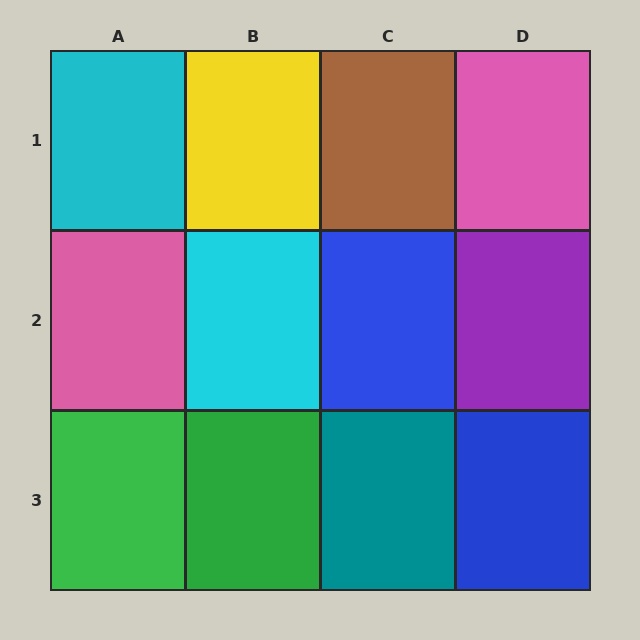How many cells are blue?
2 cells are blue.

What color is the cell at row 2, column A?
Pink.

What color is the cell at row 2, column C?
Blue.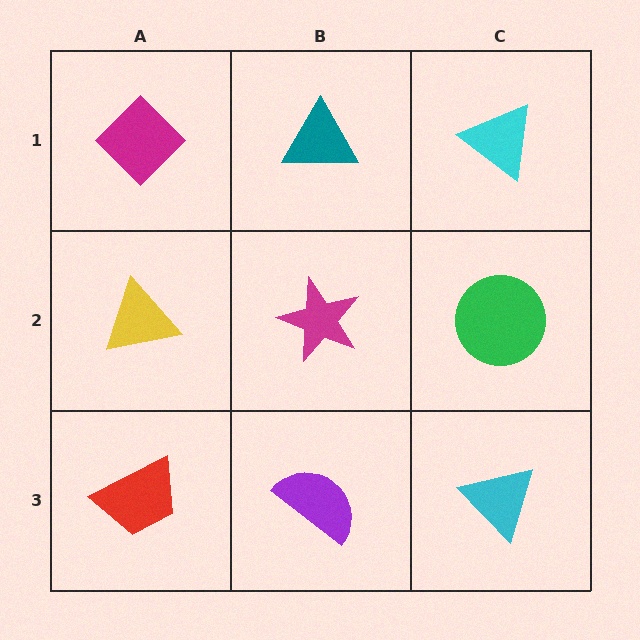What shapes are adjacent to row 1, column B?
A magenta star (row 2, column B), a magenta diamond (row 1, column A), a cyan triangle (row 1, column C).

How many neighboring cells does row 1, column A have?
2.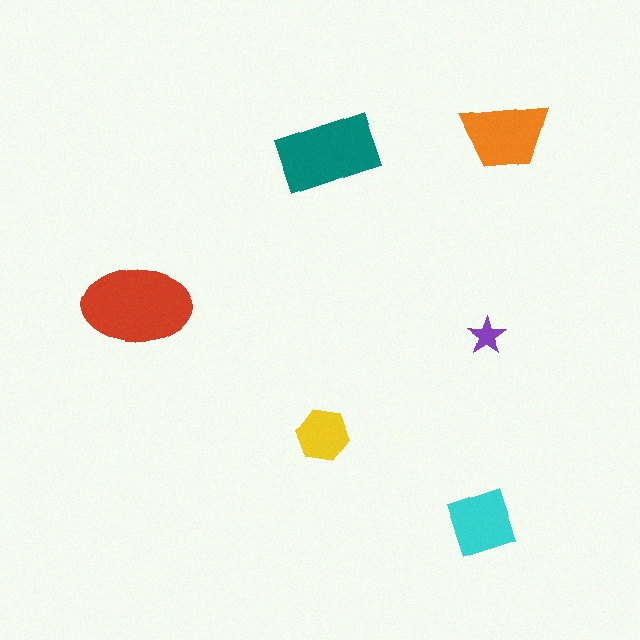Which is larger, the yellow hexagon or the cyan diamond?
The cyan diamond.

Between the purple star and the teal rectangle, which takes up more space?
The teal rectangle.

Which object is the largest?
The red ellipse.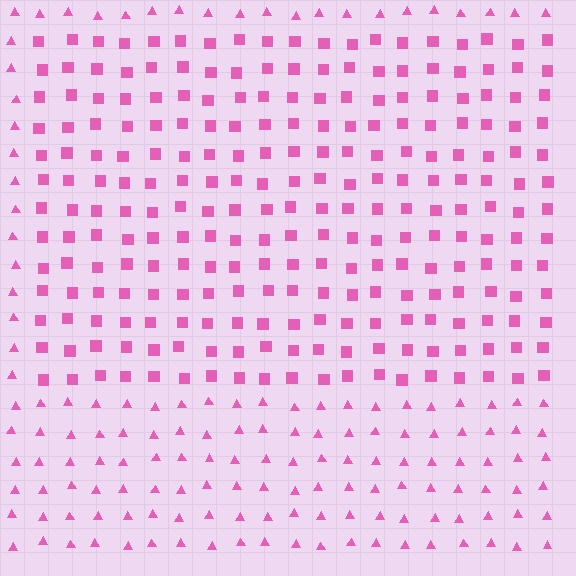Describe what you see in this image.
The image is filled with small pink elements arranged in a uniform grid. A rectangle-shaped region contains squares, while the surrounding area contains triangles. The boundary is defined purely by the change in element shape.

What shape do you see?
I see a rectangle.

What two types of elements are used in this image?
The image uses squares inside the rectangle region and triangles outside it.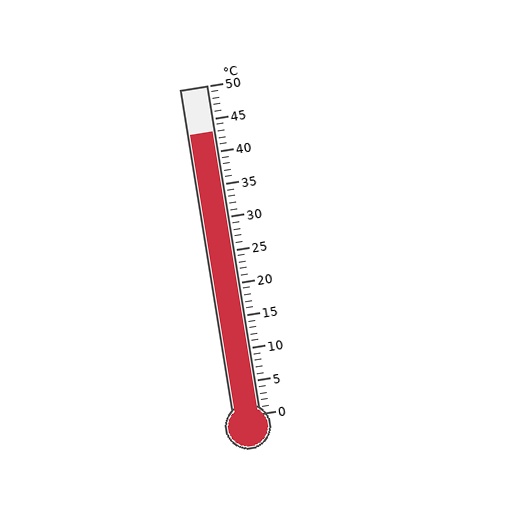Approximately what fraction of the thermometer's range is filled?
The thermometer is filled to approximately 85% of its range.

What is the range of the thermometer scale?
The thermometer scale ranges from 0°C to 50°C.